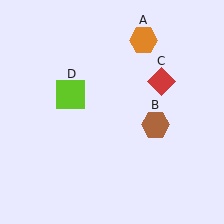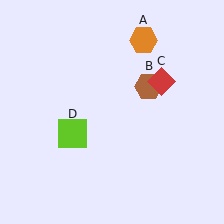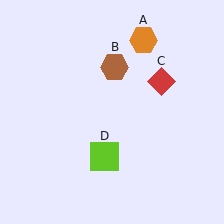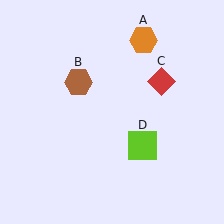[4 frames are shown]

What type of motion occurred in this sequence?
The brown hexagon (object B), lime square (object D) rotated counterclockwise around the center of the scene.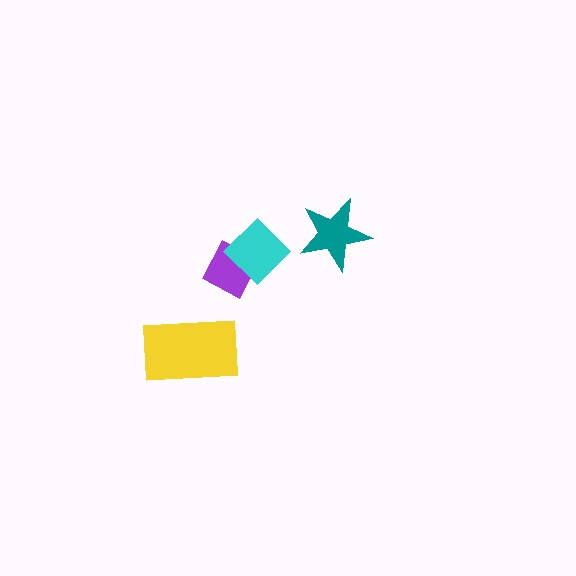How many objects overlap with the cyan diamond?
1 object overlaps with the cyan diamond.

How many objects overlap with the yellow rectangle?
0 objects overlap with the yellow rectangle.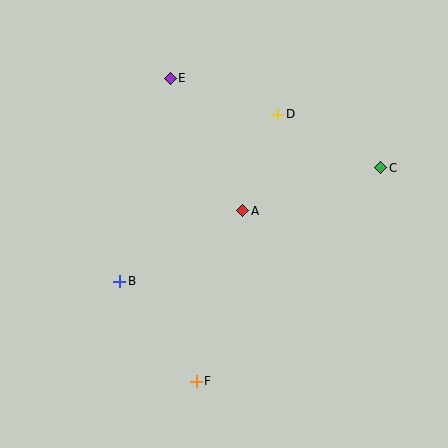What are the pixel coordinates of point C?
Point C is at (381, 168).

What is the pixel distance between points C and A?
The distance between C and A is 144 pixels.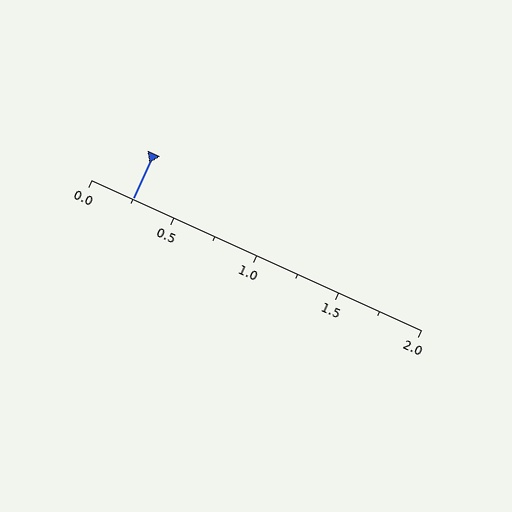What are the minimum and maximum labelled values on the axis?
The axis runs from 0.0 to 2.0.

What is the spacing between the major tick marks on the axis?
The major ticks are spaced 0.5 apart.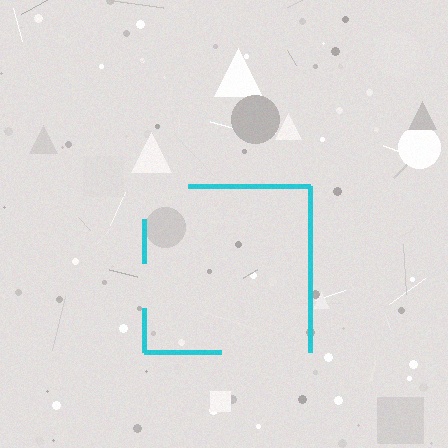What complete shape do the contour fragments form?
The contour fragments form a square.